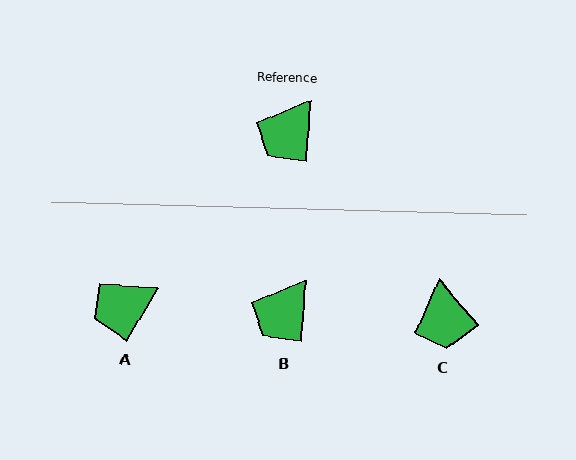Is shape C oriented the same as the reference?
No, it is off by about 44 degrees.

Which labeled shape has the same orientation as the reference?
B.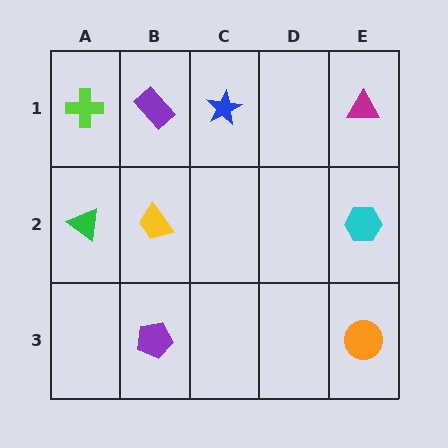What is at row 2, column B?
A yellow trapezoid.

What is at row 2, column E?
A cyan hexagon.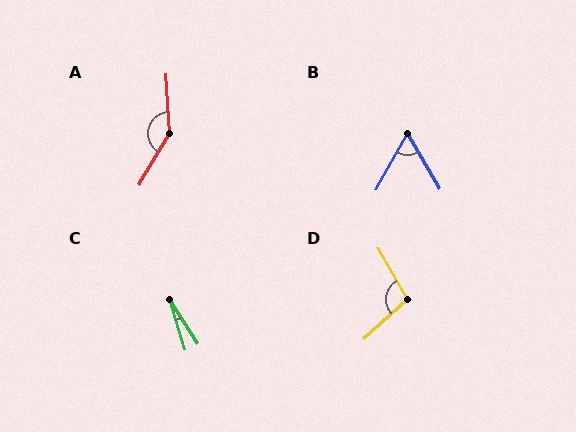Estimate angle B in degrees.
Approximately 60 degrees.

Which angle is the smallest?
C, at approximately 17 degrees.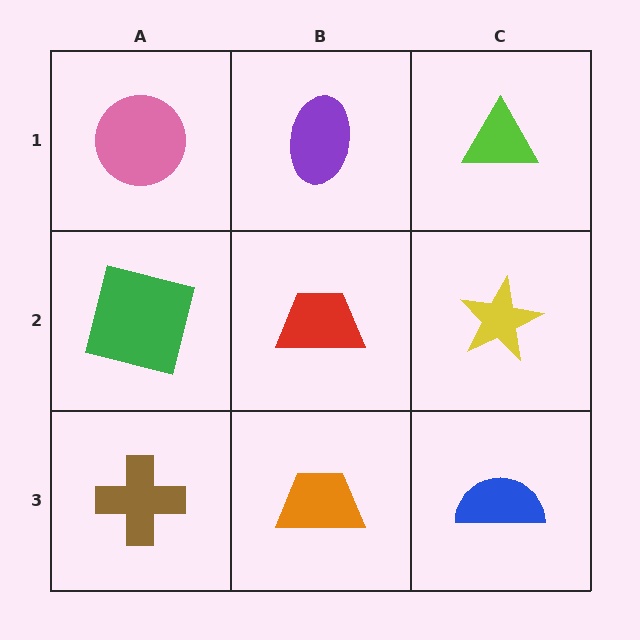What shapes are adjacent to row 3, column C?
A yellow star (row 2, column C), an orange trapezoid (row 3, column B).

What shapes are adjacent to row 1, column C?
A yellow star (row 2, column C), a purple ellipse (row 1, column B).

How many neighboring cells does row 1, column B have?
3.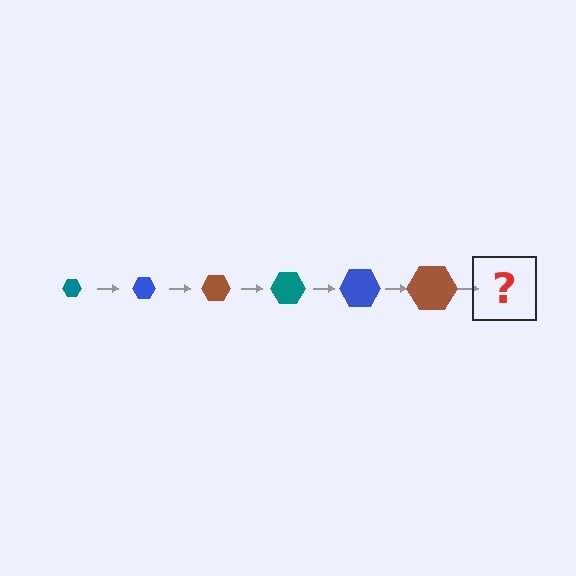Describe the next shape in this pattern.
It should be a teal hexagon, larger than the previous one.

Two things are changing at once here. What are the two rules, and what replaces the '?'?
The two rules are that the hexagon grows larger each step and the color cycles through teal, blue, and brown. The '?' should be a teal hexagon, larger than the previous one.